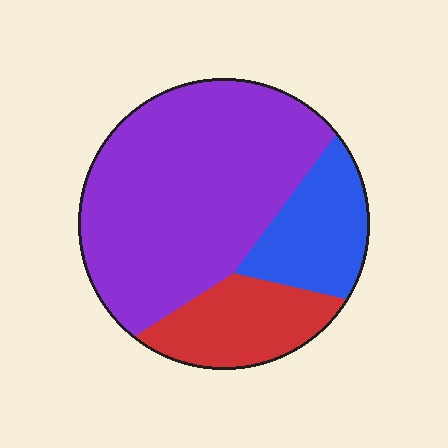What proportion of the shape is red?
Red covers around 20% of the shape.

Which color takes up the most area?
Purple, at roughly 60%.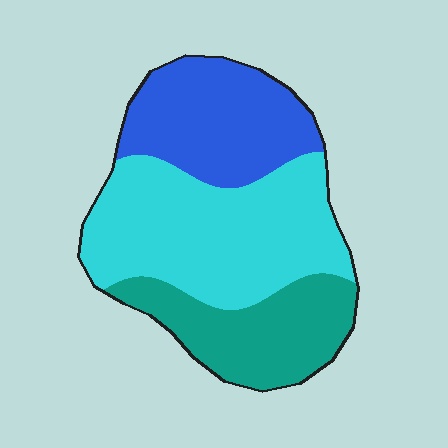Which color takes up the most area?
Cyan, at roughly 45%.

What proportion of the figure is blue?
Blue takes up about one quarter (1/4) of the figure.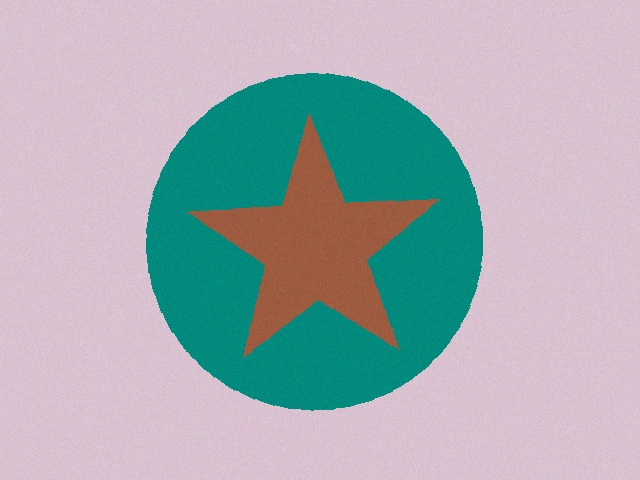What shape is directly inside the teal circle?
The brown star.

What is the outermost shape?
The teal circle.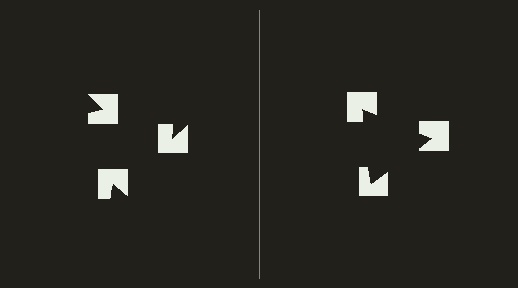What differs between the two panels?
The notched squares are positioned identically on both sides; only the wedge orientations differ. On the right they align to a triangle; on the left they are misaligned.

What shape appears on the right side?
An illusory triangle.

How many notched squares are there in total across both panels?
6 — 3 on each side.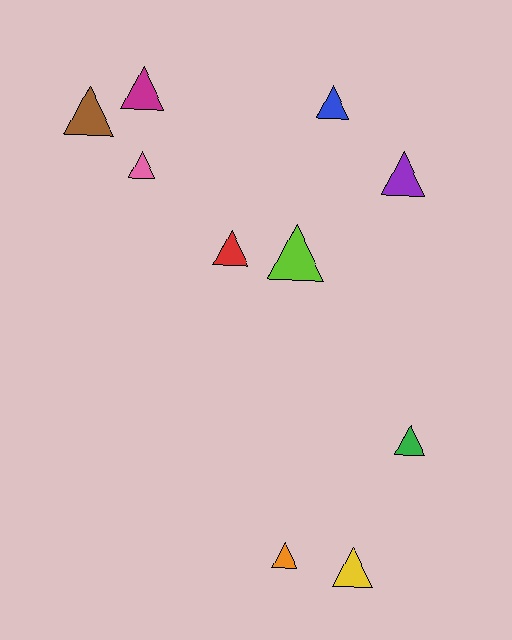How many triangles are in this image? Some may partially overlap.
There are 10 triangles.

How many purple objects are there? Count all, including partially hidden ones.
There is 1 purple object.